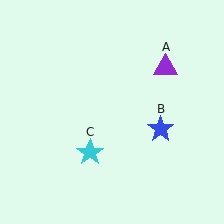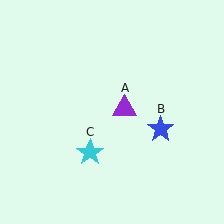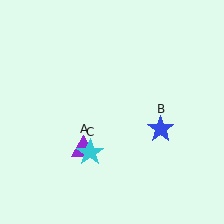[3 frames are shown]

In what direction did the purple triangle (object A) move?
The purple triangle (object A) moved down and to the left.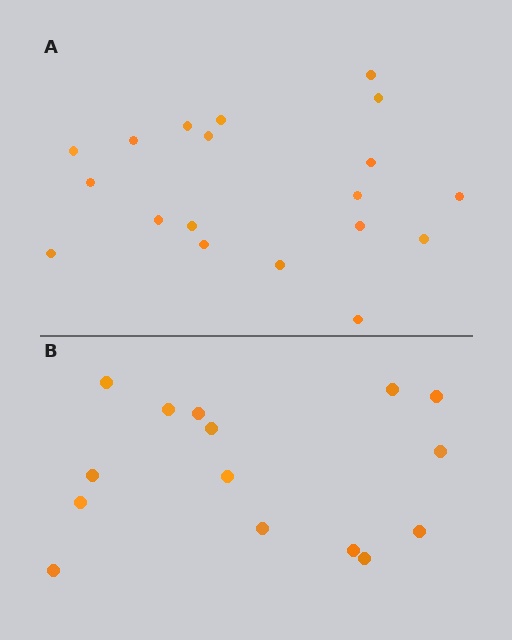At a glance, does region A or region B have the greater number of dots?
Region A (the top region) has more dots.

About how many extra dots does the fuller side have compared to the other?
Region A has about 4 more dots than region B.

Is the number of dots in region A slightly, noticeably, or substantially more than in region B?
Region A has noticeably more, but not dramatically so. The ratio is roughly 1.3 to 1.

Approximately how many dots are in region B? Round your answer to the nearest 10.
About 20 dots. (The exact count is 15, which rounds to 20.)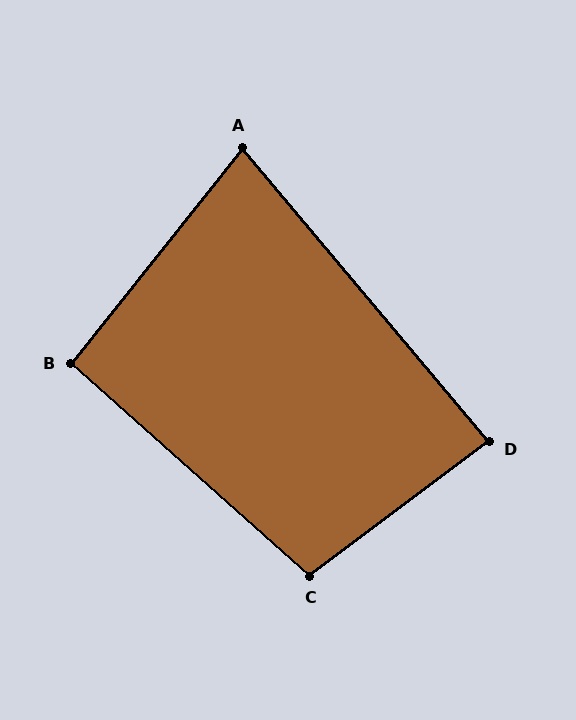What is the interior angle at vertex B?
Approximately 93 degrees (approximately right).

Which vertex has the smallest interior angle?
A, at approximately 79 degrees.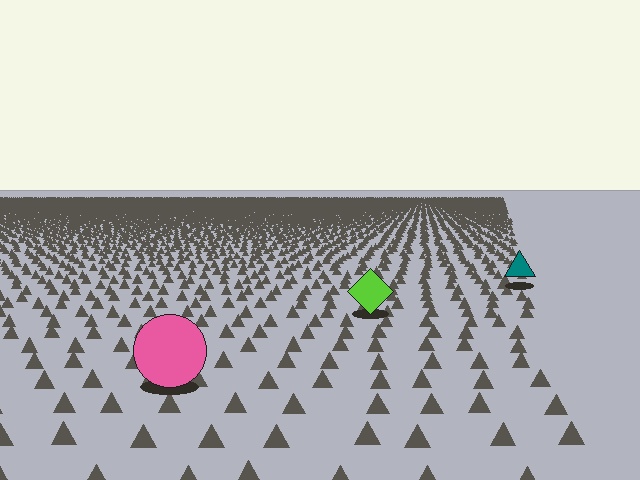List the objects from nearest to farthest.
From nearest to farthest: the pink circle, the lime diamond, the teal triangle.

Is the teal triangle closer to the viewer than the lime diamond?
No. The lime diamond is closer — you can tell from the texture gradient: the ground texture is coarser near it.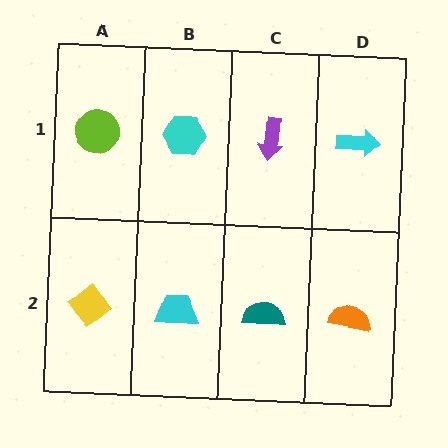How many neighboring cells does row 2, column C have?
3.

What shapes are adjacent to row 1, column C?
A teal semicircle (row 2, column C), a cyan hexagon (row 1, column B), a cyan arrow (row 1, column D).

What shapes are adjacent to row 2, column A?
A lime circle (row 1, column A), a cyan trapezoid (row 2, column B).